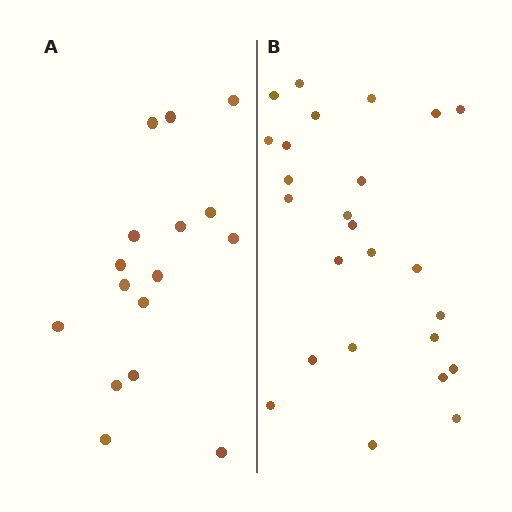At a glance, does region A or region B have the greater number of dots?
Region B (the right region) has more dots.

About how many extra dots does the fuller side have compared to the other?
Region B has roughly 8 or so more dots than region A.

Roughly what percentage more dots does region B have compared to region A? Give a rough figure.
About 55% more.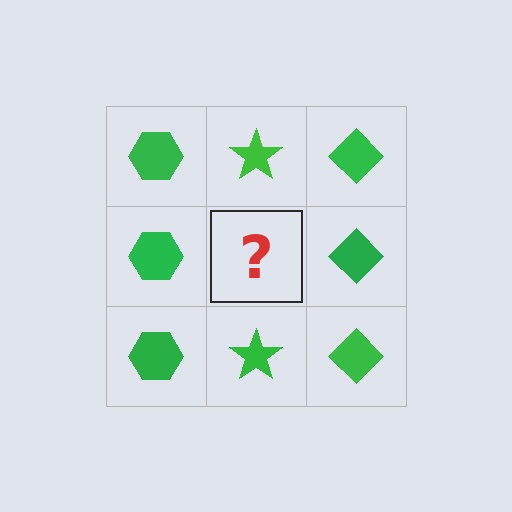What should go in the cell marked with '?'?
The missing cell should contain a green star.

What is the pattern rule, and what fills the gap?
The rule is that each column has a consistent shape. The gap should be filled with a green star.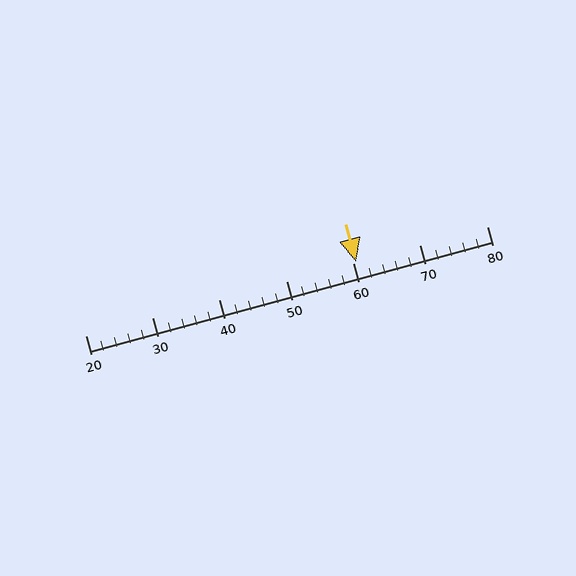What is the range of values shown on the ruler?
The ruler shows values from 20 to 80.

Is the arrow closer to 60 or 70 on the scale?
The arrow is closer to 60.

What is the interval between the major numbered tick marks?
The major tick marks are spaced 10 units apart.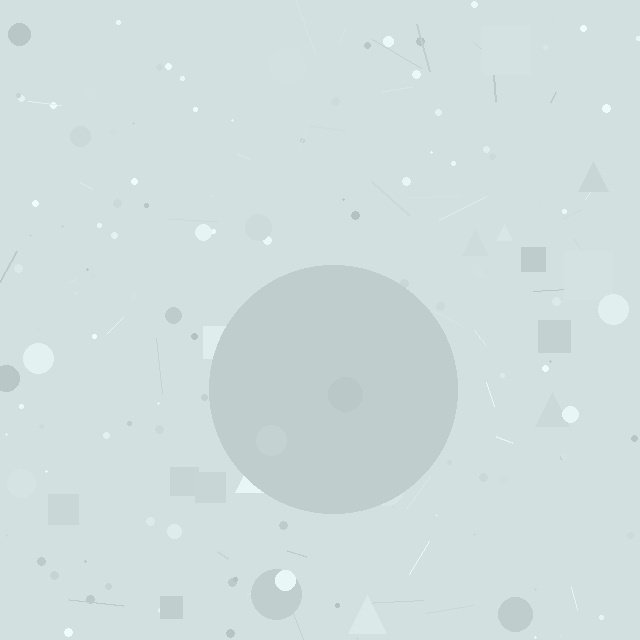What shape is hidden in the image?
A circle is hidden in the image.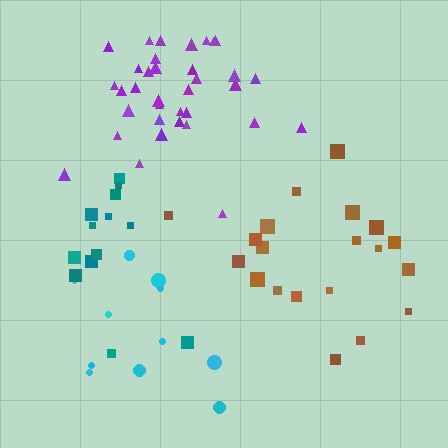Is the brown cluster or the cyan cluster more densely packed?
Cyan.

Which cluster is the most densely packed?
Purple.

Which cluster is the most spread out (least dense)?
Teal.